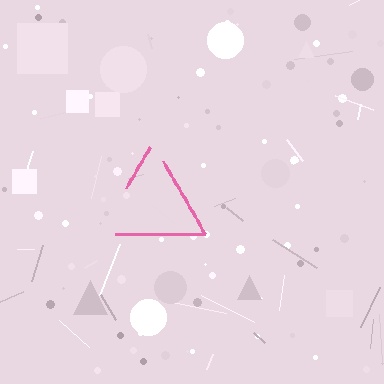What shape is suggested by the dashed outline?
The dashed outline suggests a triangle.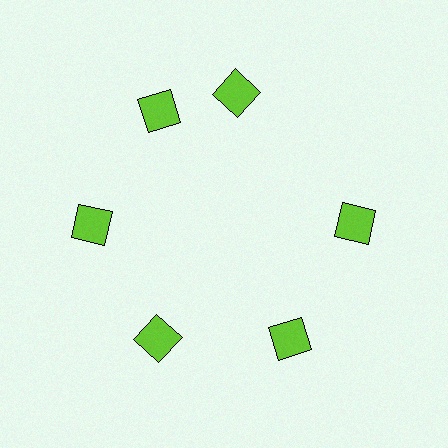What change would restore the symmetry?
The symmetry would be restored by rotating it back into even spacing with its neighbors so that all 6 diamonds sit at equal angles and equal distance from the center.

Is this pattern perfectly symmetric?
No. The 6 lime diamonds are arranged in a ring, but one element near the 1 o'clock position is rotated out of alignment along the ring, breaking the 6-fold rotational symmetry.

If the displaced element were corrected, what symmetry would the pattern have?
It would have 6-fold rotational symmetry — the pattern would map onto itself every 60 degrees.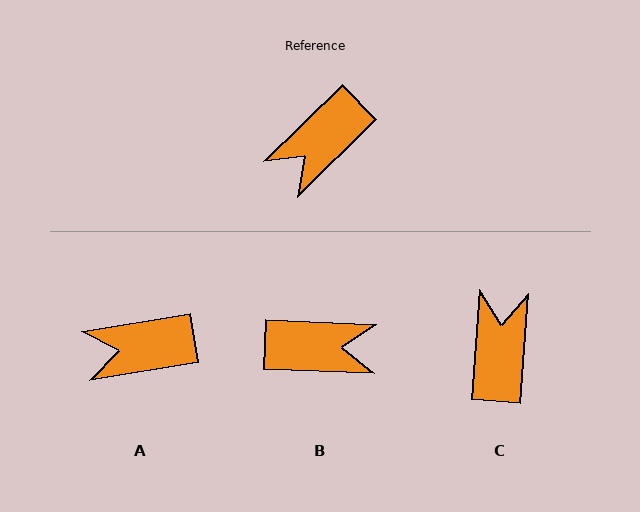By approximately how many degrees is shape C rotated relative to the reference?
Approximately 139 degrees clockwise.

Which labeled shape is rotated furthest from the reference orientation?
C, about 139 degrees away.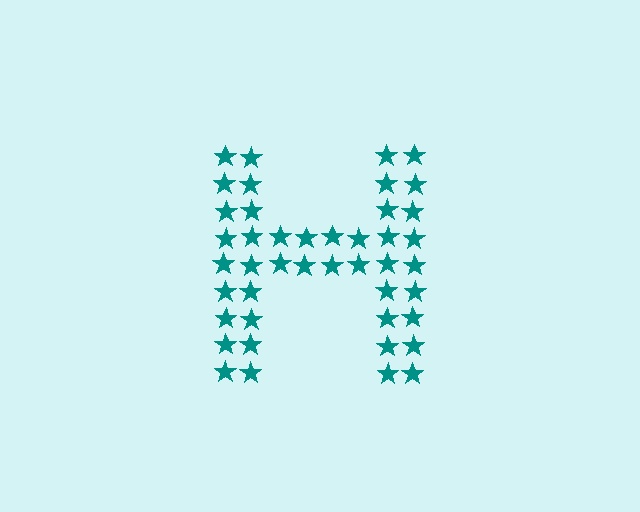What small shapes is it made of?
It is made of small stars.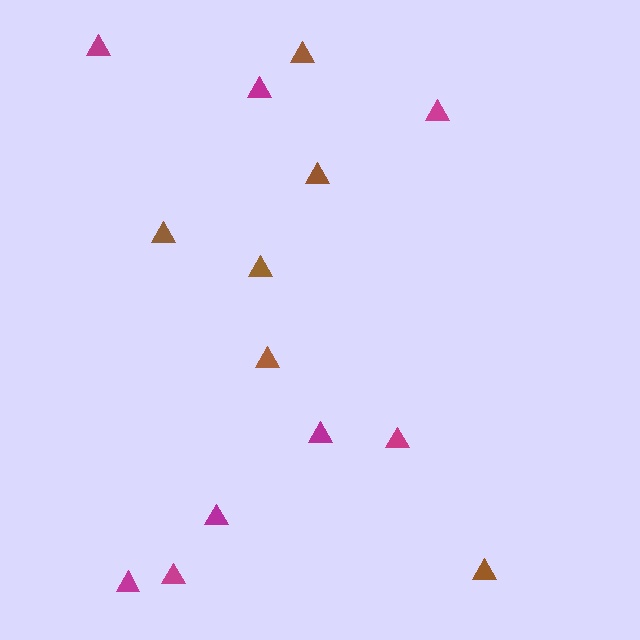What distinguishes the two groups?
There are 2 groups: one group of brown triangles (6) and one group of magenta triangles (8).